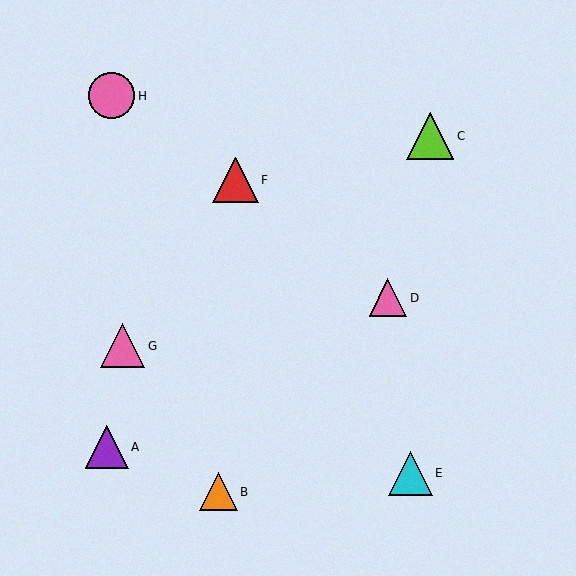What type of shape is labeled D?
Shape D is a pink triangle.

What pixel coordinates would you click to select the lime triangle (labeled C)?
Click at (430, 136) to select the lime triangle C.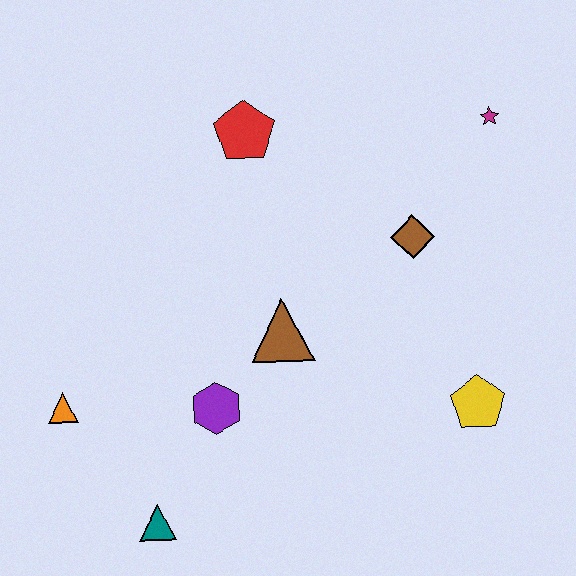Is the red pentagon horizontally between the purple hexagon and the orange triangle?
No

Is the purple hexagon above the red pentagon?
No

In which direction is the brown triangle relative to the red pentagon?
The brown triangle is below the red pentagon.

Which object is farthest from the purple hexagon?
The magenta star is farthest from the purple hexagon.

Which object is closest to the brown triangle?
The purple hexagon is closest to the brown triangle.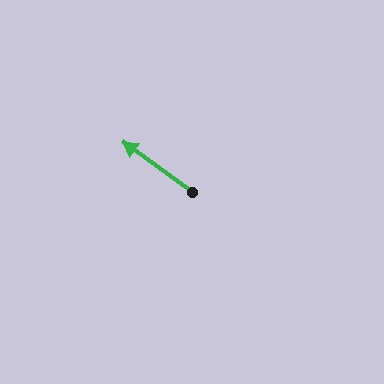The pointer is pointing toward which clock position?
Roughly 10 o'clock.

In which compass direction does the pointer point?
Northwest.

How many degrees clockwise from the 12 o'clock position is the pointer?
Approximately 306 degrees.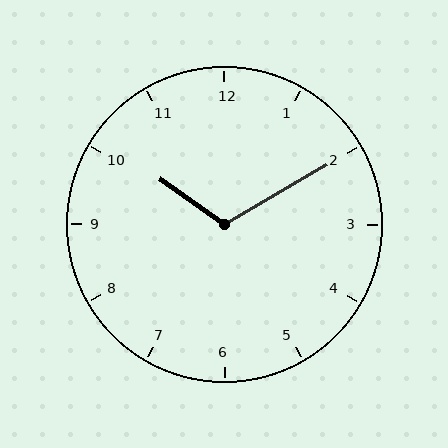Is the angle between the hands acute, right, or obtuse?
It is obtuse.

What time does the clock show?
10:10.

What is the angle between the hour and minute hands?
Approximately 115 degrees.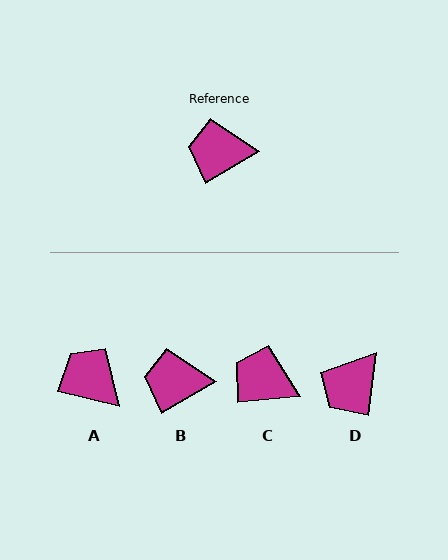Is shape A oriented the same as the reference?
No, it is off by about 44 degrees.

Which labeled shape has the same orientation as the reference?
B.